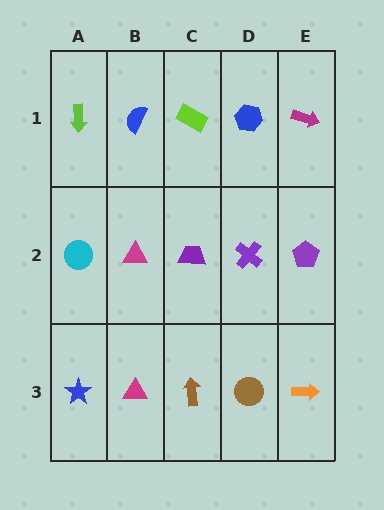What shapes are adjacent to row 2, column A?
A lime arrow (row 1, column A), a blue star (row 3, column A), a magenta triangle (row 2, column B).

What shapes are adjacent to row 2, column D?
A blue hexagon (row 1, column D), a brown circle (row 3, column D), a purple trapezoid (row 2, column C), a purple pentagon (row 2, column E).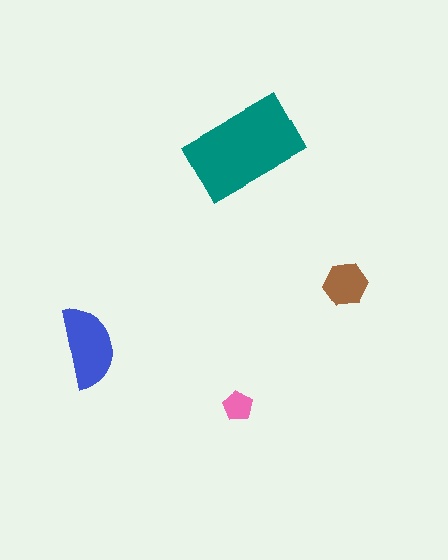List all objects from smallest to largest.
The pink pentagon, the brown hexagon, the blue semicircle, the teal rectangle.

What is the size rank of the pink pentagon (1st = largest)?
4th.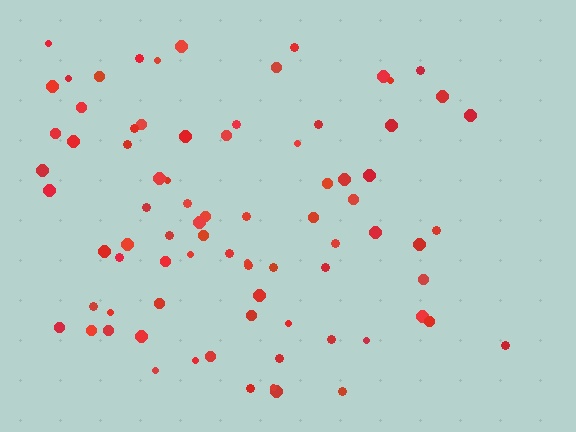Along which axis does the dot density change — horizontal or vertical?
Horizontal.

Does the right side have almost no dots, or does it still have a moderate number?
Still a moderate number, just noticeably fewer than the left.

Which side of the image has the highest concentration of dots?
The left.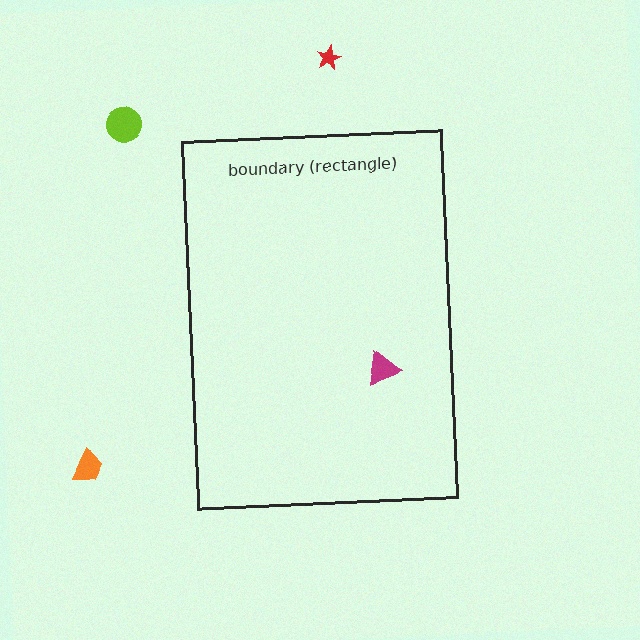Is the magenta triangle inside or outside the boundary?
Inside.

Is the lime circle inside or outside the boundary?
Outside.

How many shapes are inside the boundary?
1 inside, 3 outside.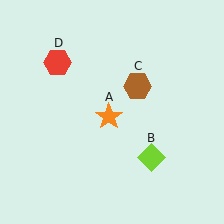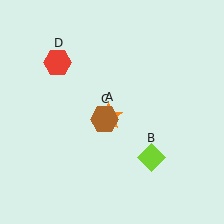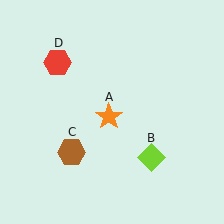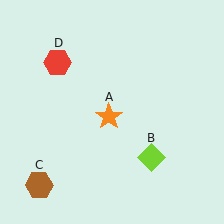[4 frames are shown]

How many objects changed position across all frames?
1 object changed position: brown hexagon (object C).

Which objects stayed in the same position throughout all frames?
Orange star (object A) and lime diamond (object B) and red hexagon (object D) remained stationary.